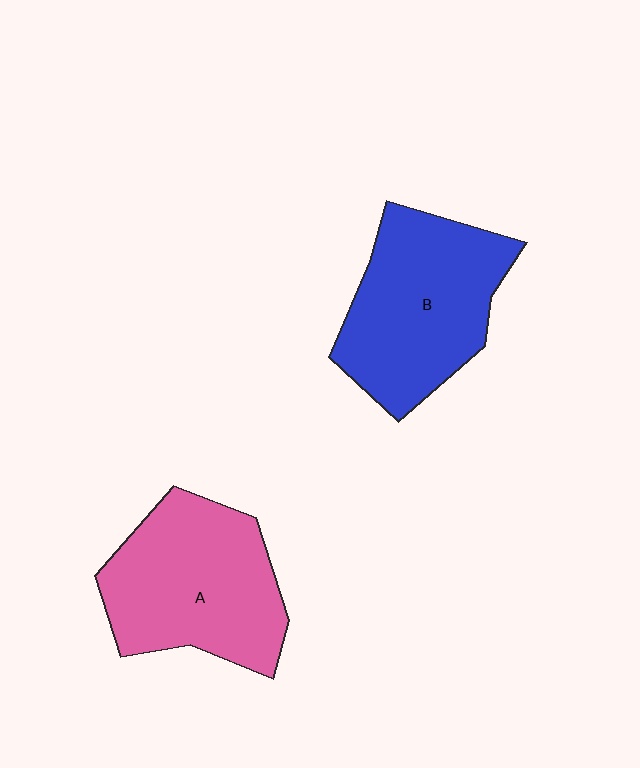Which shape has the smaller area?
Shape B (blue).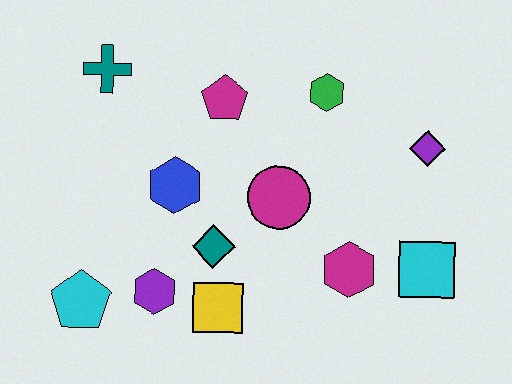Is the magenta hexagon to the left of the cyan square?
Yes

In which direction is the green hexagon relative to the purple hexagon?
The green hexagon is above the purple hexagon.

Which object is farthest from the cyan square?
The teal cross is farthest from the cyan square.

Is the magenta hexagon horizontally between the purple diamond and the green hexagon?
Yes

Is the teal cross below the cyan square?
No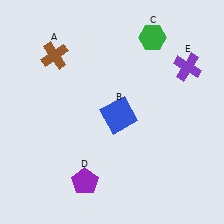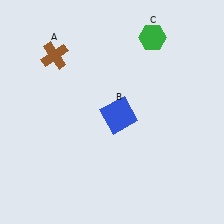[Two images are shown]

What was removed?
The purple pentagon (D), the purple cross (E) were removed in Image 2.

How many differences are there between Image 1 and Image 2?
There are 2 differences between the two images.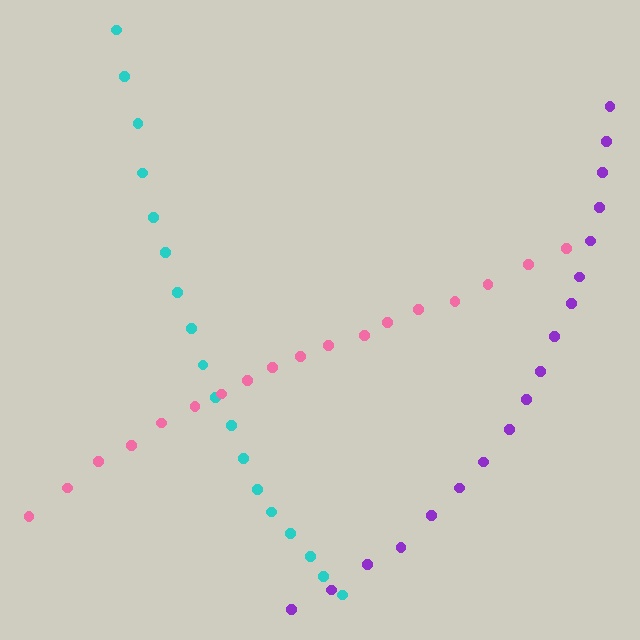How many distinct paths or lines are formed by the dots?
There are 3 distinct paths.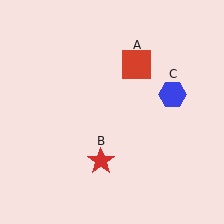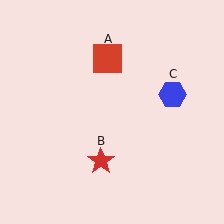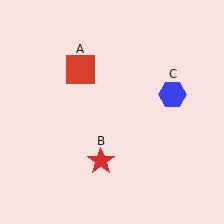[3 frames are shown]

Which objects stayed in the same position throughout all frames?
Red star (object B) and blue hexagon (object C) remained stationary.